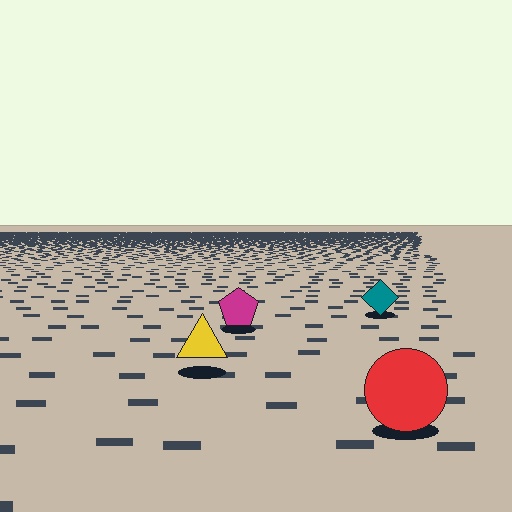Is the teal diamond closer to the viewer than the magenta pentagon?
No. The magenta pentagon is closer — you can tell from the texture gradient: the ground texture is coarser near it.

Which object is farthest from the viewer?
The teal diamond is farthest from the viewer. It appears smaller and the ground texture around it is denser.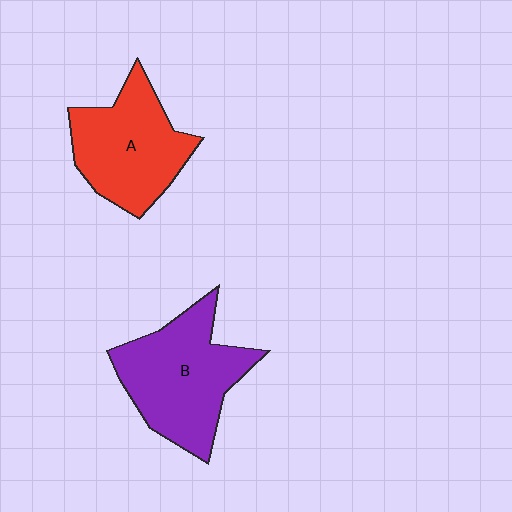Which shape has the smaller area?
Shape A (red).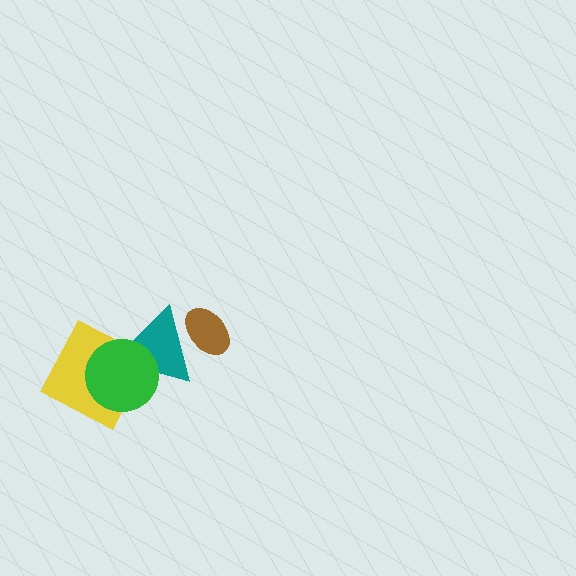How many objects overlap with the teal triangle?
3 objects overlap with the teal triangle.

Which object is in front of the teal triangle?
The green circle is in front of the teal triangle.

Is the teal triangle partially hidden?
Yes, it is partially covered by another shape.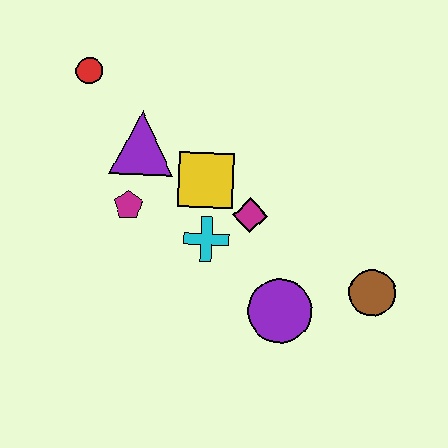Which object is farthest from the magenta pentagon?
The brown circle is farthest from the magenta pentagon.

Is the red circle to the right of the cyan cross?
No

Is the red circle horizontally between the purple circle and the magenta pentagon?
No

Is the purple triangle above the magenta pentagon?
Yes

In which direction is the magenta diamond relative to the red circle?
The magenta diamond is to the right of the red circle.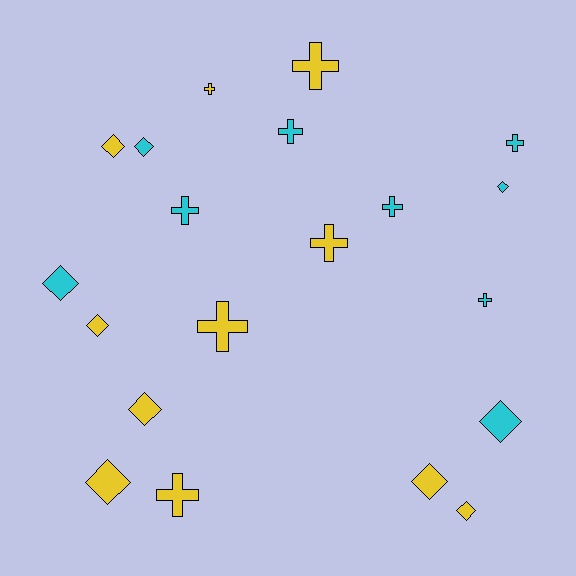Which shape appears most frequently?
Diamond, with 10 objects.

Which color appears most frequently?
Yellow, with 11 objects.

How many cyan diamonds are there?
There are 4 cyan diamonds.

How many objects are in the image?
There are 20 objects.